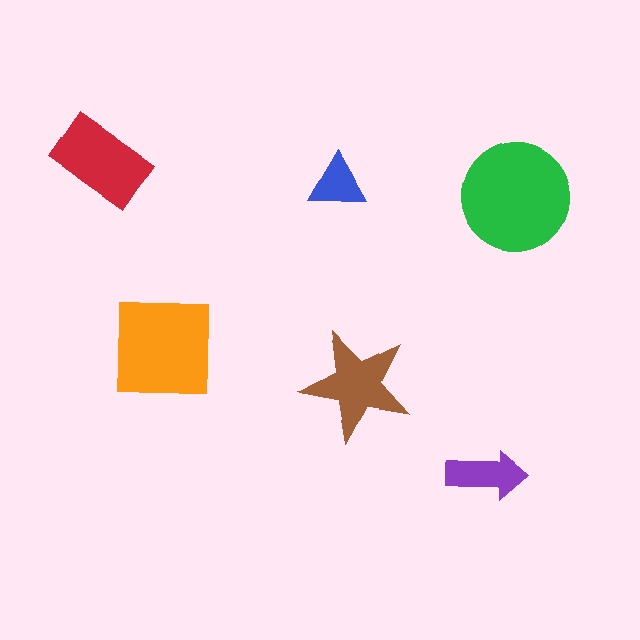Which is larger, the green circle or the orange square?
The green circle.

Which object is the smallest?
The blue triangle.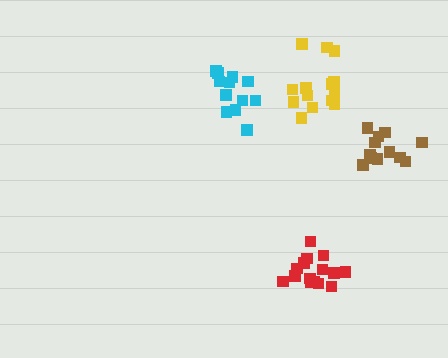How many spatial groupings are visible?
There are 4 spatial groupings.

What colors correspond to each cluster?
The clusters are colored: yellow, red, brown, cyan.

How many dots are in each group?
Group 1: 15 dots, Group 2: 15 dots, Group 3: 12 dots, Group 4: 12 dots (54 total).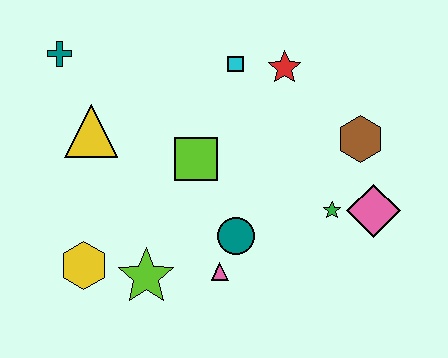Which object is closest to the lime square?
The teal circle is closest to the lime square.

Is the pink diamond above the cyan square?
No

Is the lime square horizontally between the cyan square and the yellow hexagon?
Yes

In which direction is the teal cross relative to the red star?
The teal cross is to the left of the red star.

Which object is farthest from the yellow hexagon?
The brown hexagon is farthest from the yellow hexagon.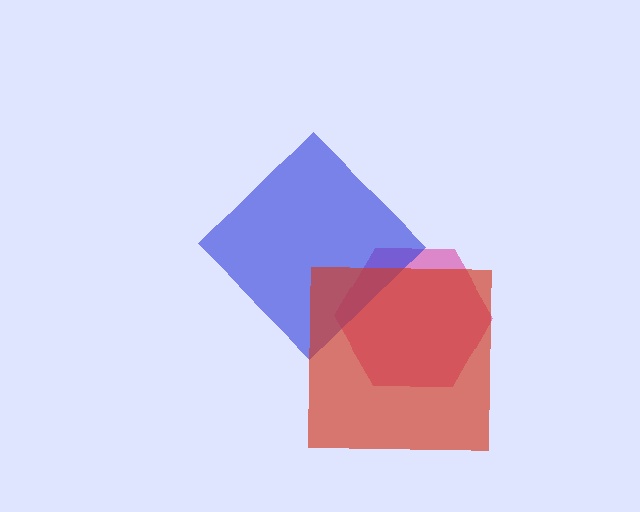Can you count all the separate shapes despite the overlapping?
Yes, there are 3 separate shapes.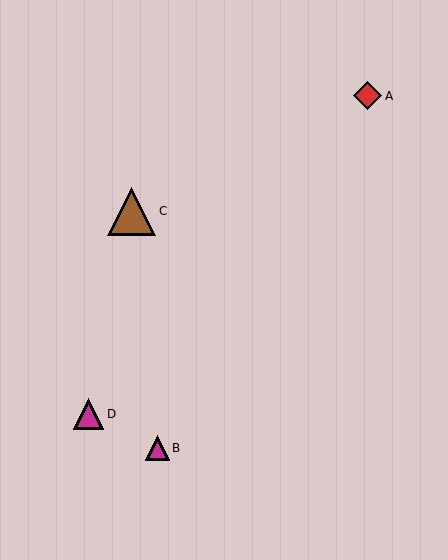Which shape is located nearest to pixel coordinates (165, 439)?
The magenta triangle (labeled B) at (157, 448) is nearest to that location.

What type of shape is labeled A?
Shape A is a red diamond.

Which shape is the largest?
The brown triangle (labeled C) is the largest.